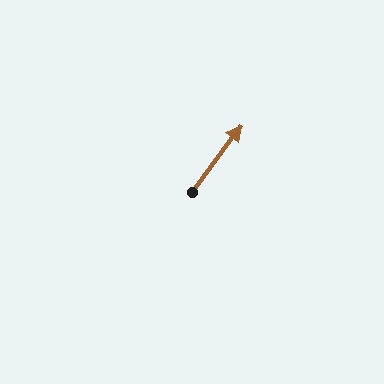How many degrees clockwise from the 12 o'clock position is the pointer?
Approximately 36 degrees.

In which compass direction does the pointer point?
Northeast.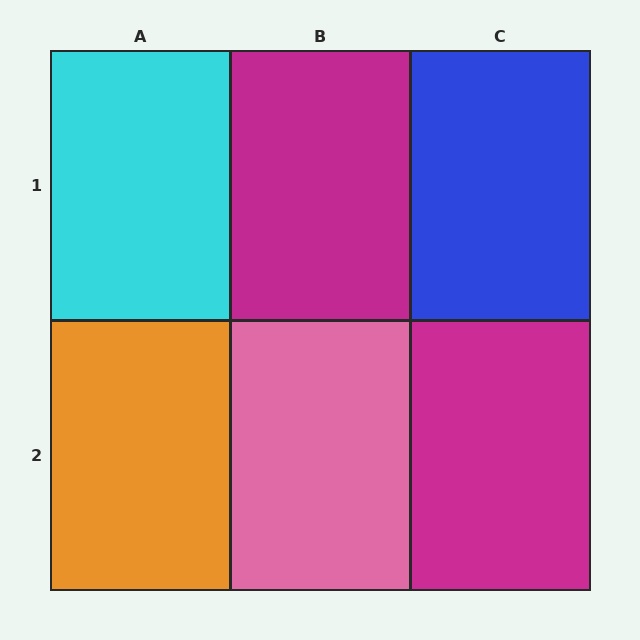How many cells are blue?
1 cell is blue.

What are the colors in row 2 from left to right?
Orange, pink, magenta.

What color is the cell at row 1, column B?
Magenta.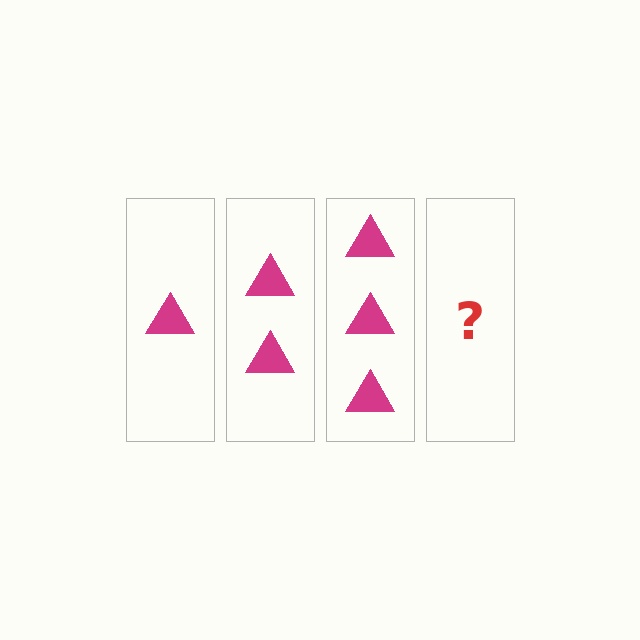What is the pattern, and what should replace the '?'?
The pattern is that each step adds one more triangle. The '?' should be 4 triangles.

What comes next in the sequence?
The next element should be 4 triangles.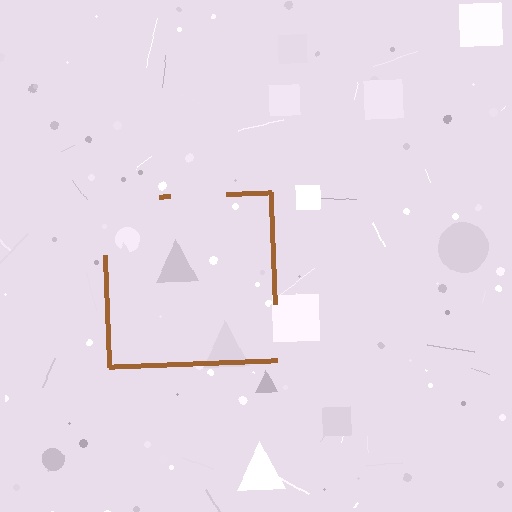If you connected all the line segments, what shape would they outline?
They would outline a square.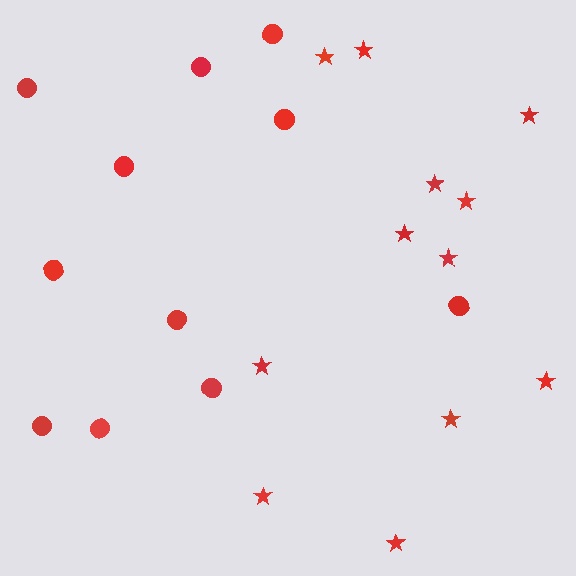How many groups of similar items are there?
There are 2 groups: one group of circles (11) and one group of stars (12).